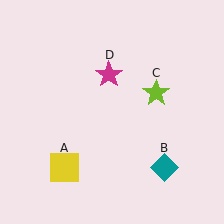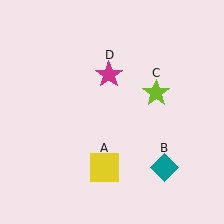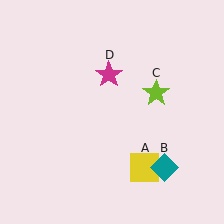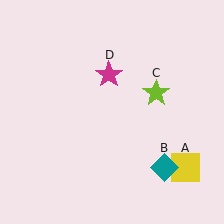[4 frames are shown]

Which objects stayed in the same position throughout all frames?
Teal diamond (object B) and lime star (object C) and magenta star (object D) remained stationary.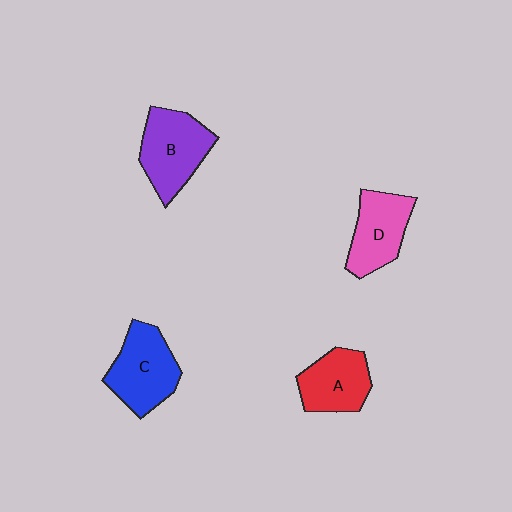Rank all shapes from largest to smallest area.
From largest to smallest: B (purple), C (blue), D (pink), A (red).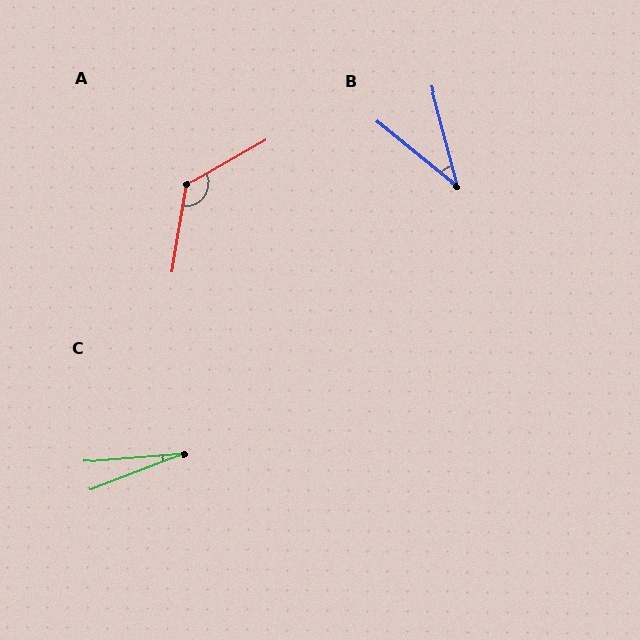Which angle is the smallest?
C, at approximately 16 degrees.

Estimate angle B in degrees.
Approximately 36 degrees.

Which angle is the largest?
A, at approximately 129 degrees.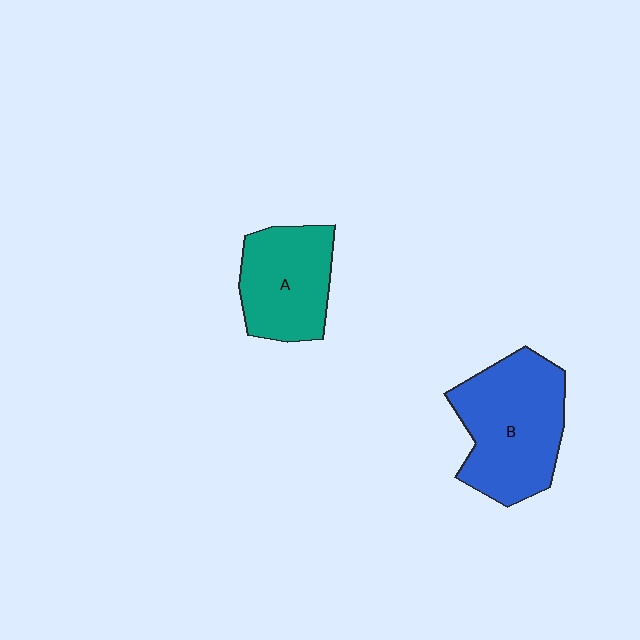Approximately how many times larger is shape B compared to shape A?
Approximately 1.4 times.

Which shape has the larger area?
Shape B (blue).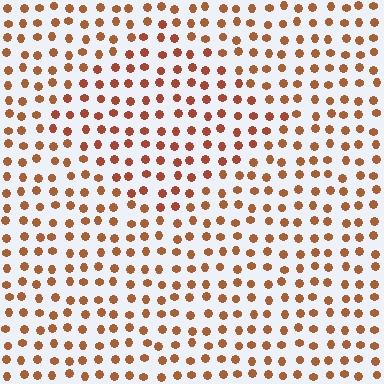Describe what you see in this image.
The image is filled with small brown elements in a uniform arrangement. A diamond-shaped region is visible where the elements are tinted to a slightly different hue, forming a subtle color boundary.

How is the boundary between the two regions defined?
The boundary is defined purely by a slight shift in hue (about 14 degrees). Spacing, size, and orientation are identical on both sides.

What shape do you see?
I see a diamond.